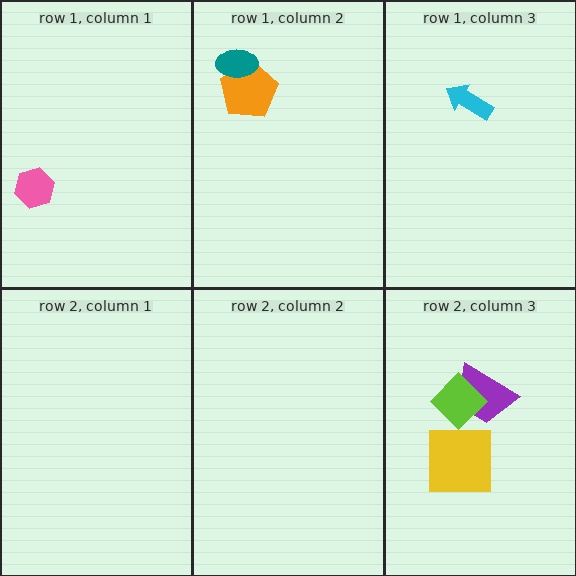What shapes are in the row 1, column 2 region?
The orange pentagon, the teal ellipse.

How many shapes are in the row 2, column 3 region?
3.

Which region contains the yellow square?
The row 2, column 3 region.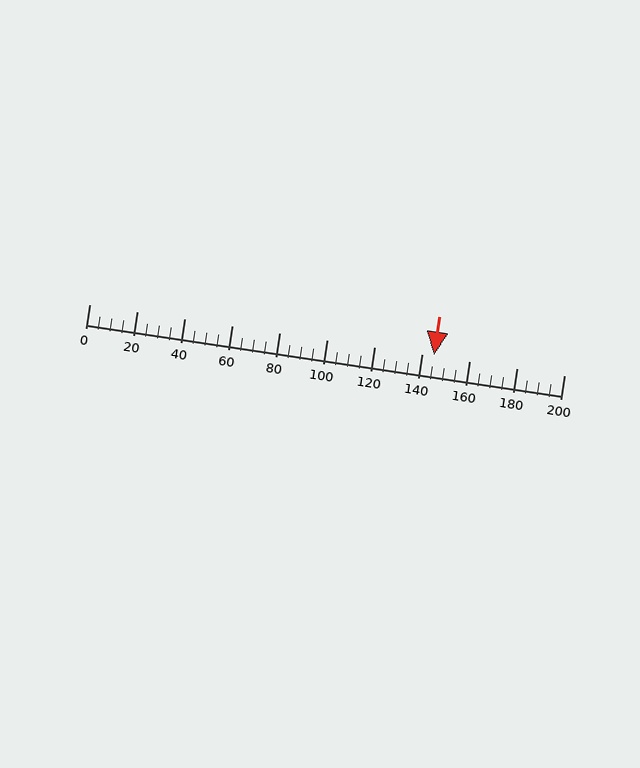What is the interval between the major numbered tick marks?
The major tick marks are spaced 20 units apart.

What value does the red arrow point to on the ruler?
The red arrow points to approximately 145.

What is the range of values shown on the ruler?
The ruler shows values from 0 to 200.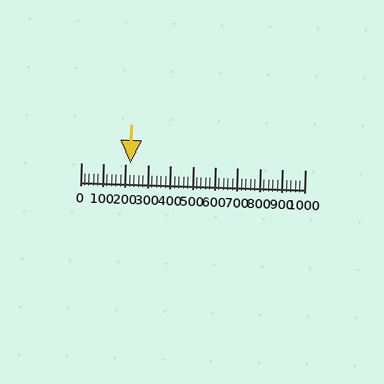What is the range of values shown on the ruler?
The ruler shows values from 0 to 1000.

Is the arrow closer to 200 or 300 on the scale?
The arrow is closer to 200.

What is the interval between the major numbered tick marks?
The major tick marks are spaced 100 units apart.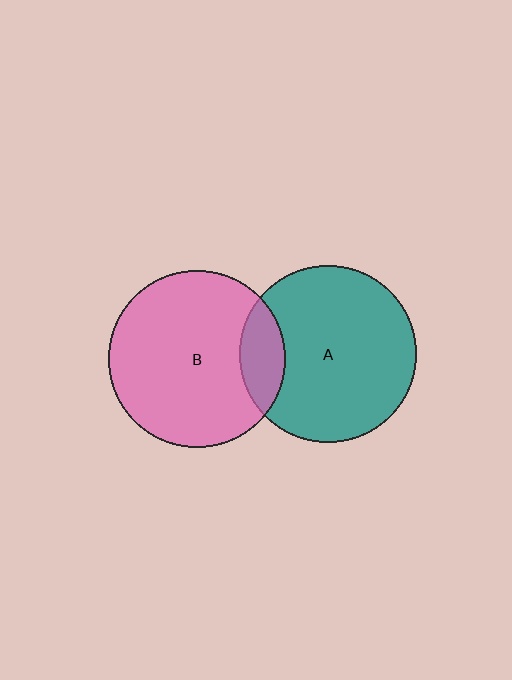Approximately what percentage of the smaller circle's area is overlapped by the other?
Approximately 15%.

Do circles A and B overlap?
Yes.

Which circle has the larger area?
Circle B (pink).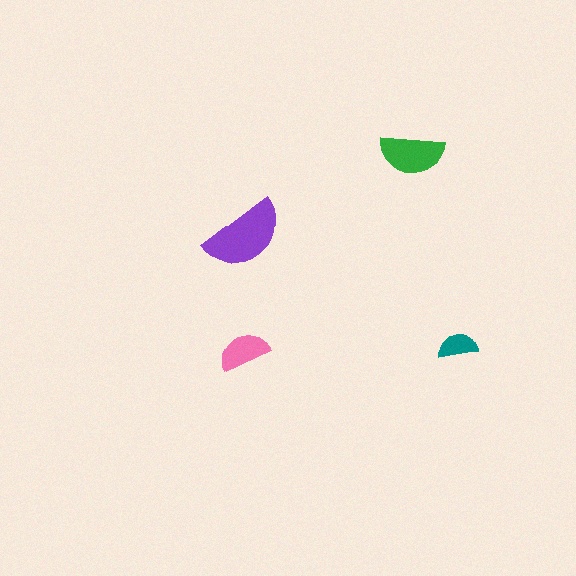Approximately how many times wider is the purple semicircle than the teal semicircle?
About 2 times wider.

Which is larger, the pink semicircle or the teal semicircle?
The pink one.